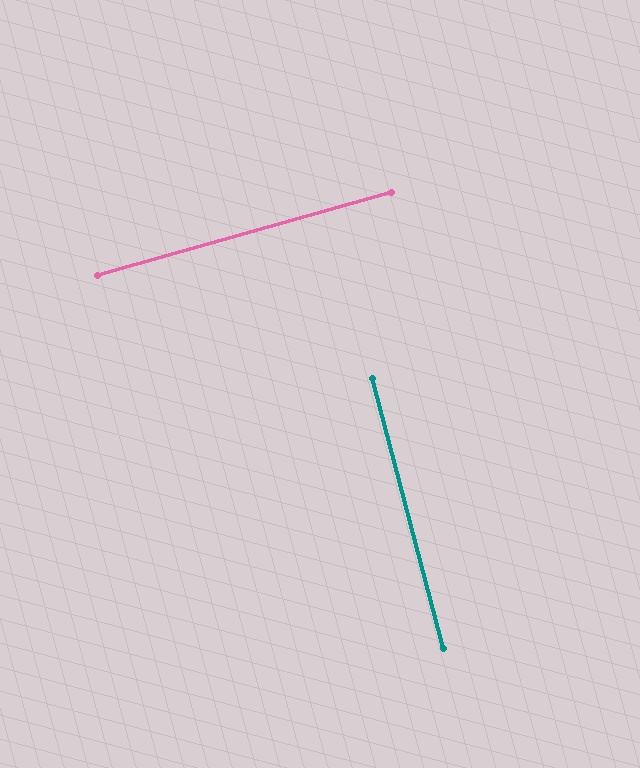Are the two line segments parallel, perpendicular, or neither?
Perpendicular — they meet at approximately 89°.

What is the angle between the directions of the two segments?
Approximately 89 degrees.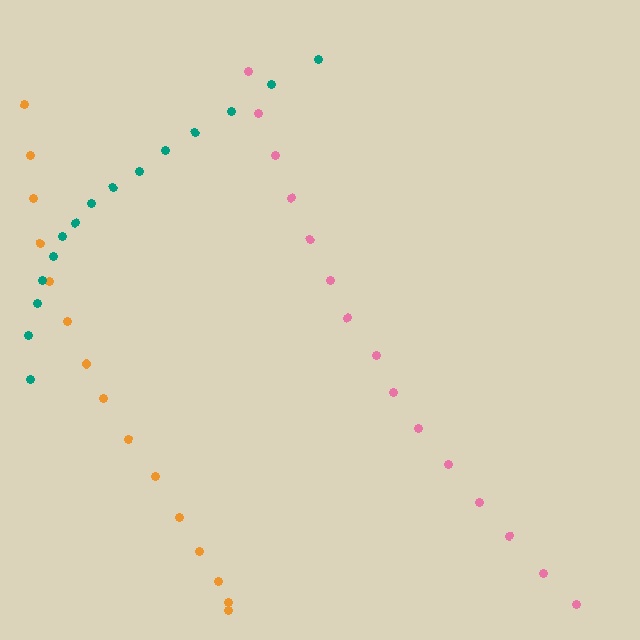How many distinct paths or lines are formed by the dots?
There are 3 distinct paths.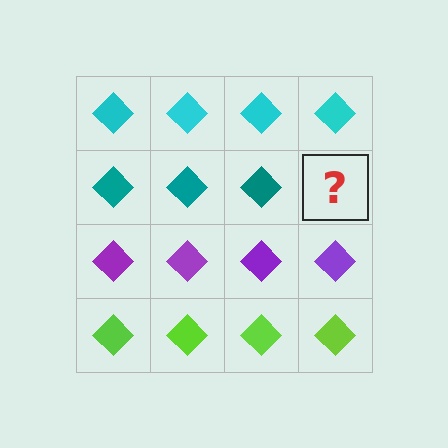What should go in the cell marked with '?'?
The missing cell should contain a teal diamond.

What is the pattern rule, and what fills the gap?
The rule is that each row has a consistent color. The gap should be filled with a teal diamond.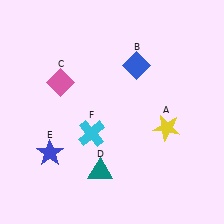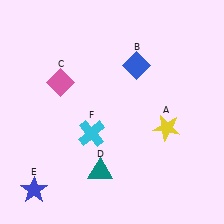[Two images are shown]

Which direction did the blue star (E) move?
The blue star (E) moved down.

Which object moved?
The blue star (E) moved down.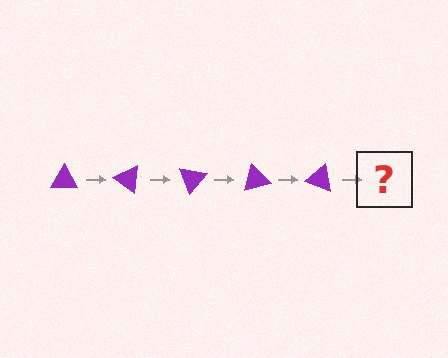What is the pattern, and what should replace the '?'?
The pattern is that the triangle rotates 35 degrees each step. The '?' should be a purple triangle rotated 175 degrees.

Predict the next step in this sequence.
The next step is a purple triangle rotated 175 degrees.